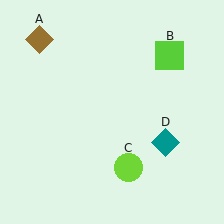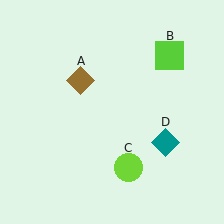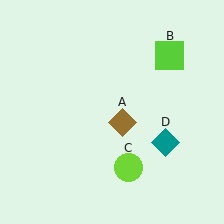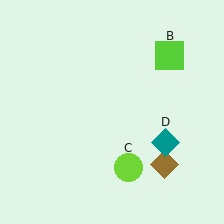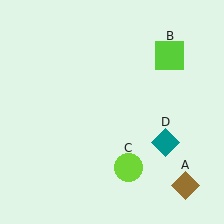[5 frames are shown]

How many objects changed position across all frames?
1 object changed position: brown diamond (object A).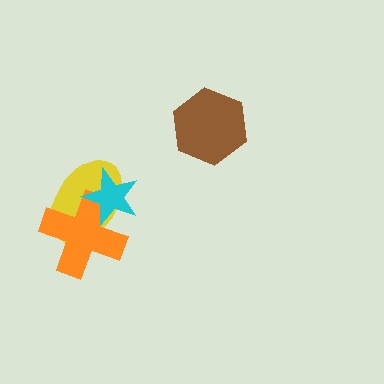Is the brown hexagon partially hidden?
No, no other shape covers it.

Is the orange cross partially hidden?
Yes, it is partially covered by another shape.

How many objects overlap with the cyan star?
2 objects overlap with the cyan star.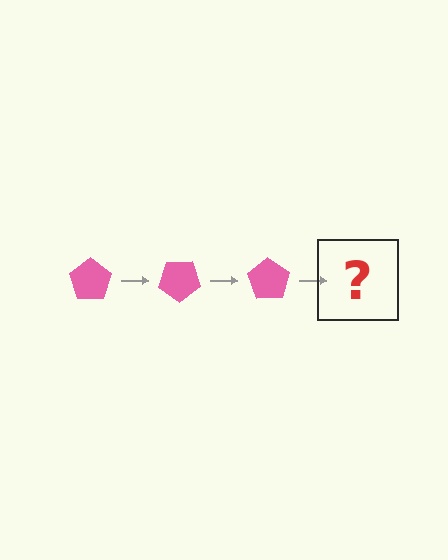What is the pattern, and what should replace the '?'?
The pattern is that the pentagon rotates 35 degrees each step. The '?' should be a pink pentagon rotated 105 degrees.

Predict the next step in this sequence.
The next step is a pink pentagon rotated 105 degrees.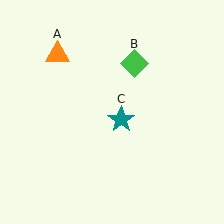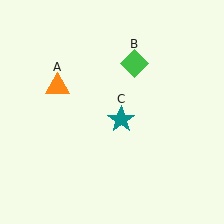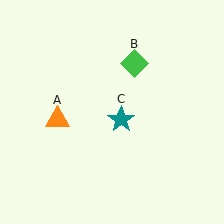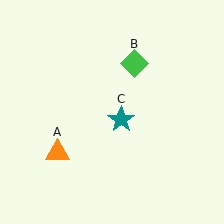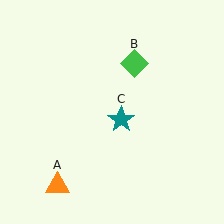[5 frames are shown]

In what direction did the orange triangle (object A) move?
The orange triangle (object A) moved down.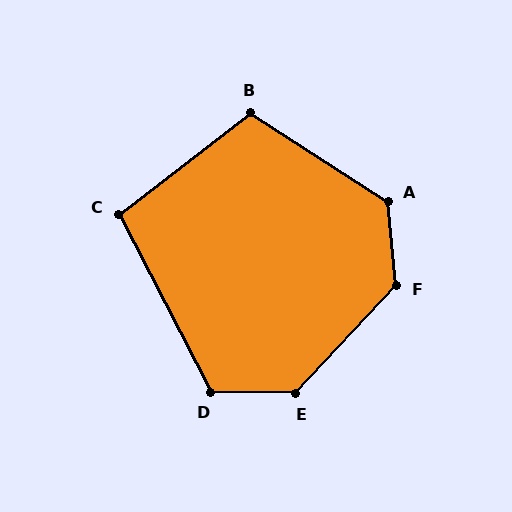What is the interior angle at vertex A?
Approximately 128 degrees (obtuse).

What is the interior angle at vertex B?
Approximately 109 degrees (obtuse).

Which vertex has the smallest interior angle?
C, at approximately 100 degrees.